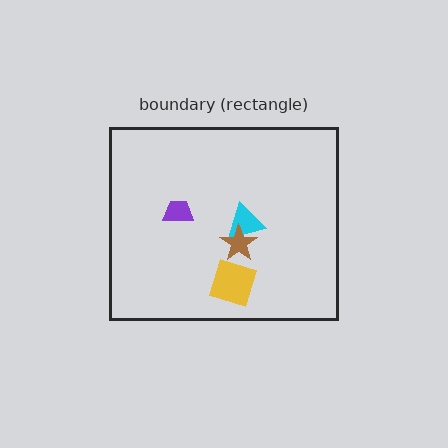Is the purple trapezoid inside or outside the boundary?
Inside.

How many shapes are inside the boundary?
4 inside, 0 outside.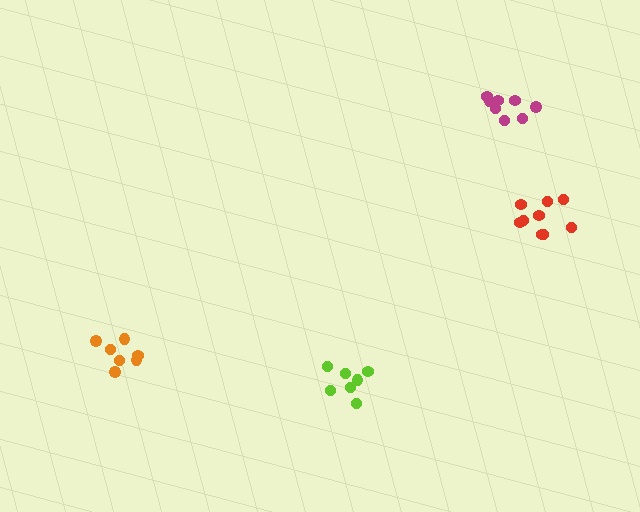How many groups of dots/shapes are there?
There are 4 groups.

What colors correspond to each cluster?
The clusters are colored: orange, lime, red, magenta.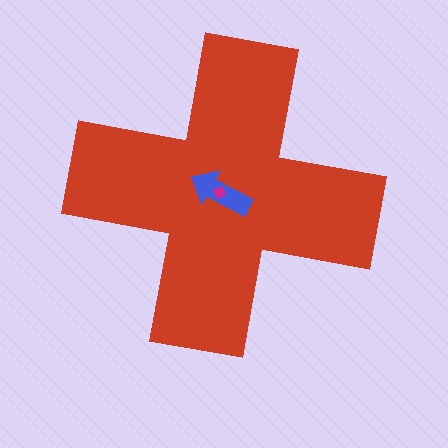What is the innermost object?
The magenta diamond.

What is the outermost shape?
The red cross.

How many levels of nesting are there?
3.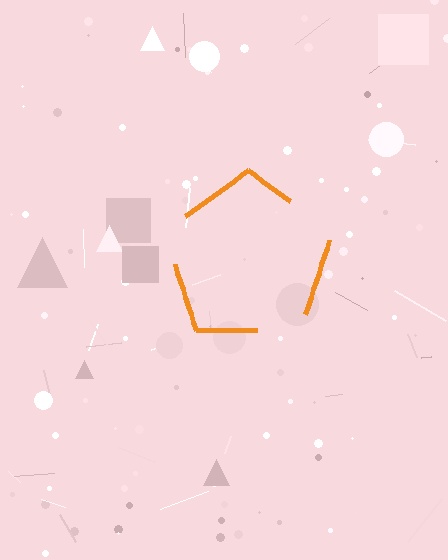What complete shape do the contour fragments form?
The contour fragments form a pentagon.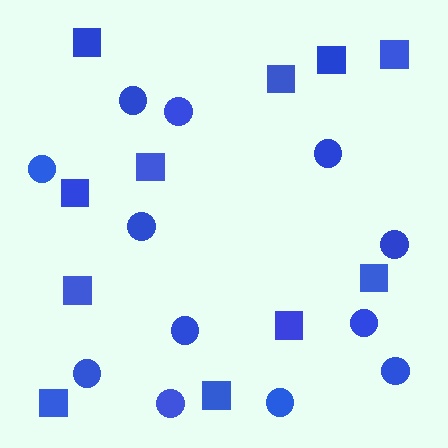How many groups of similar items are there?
There are 2 groups: one group of squares (11) and one group of circles (12).